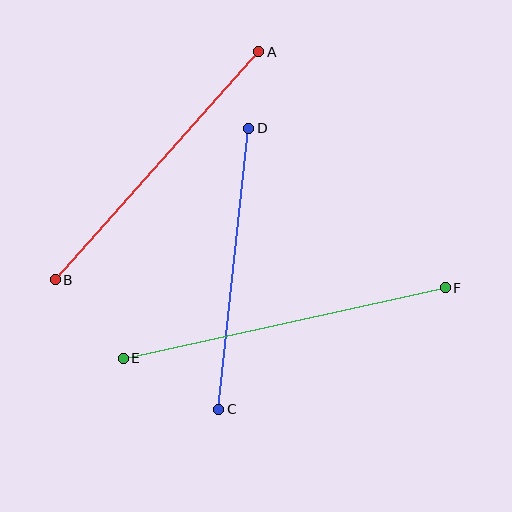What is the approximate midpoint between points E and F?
The midpoint is at approximately (284, 323) pixels.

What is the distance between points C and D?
The distance is approximately 282 pixels.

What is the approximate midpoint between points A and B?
The midpoint is at approximately (157, 166) pixels.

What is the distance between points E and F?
The distance is approximately 330 pixels.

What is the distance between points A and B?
The distance is approximately 306 pixels.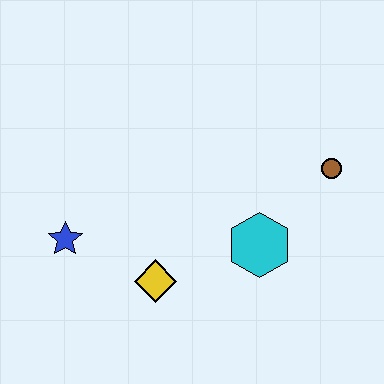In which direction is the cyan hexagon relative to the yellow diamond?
The cyan hexagon is to the right of the yellow diamond.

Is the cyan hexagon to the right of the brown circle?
No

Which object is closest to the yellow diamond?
The blue star is closest to the yellow diamond.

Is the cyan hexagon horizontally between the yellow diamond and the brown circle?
Yes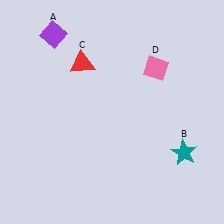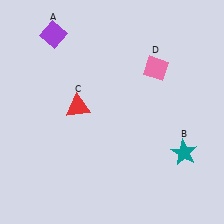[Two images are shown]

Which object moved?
The red triangle (C) moved down.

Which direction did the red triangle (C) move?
The red triangle (C) moved down.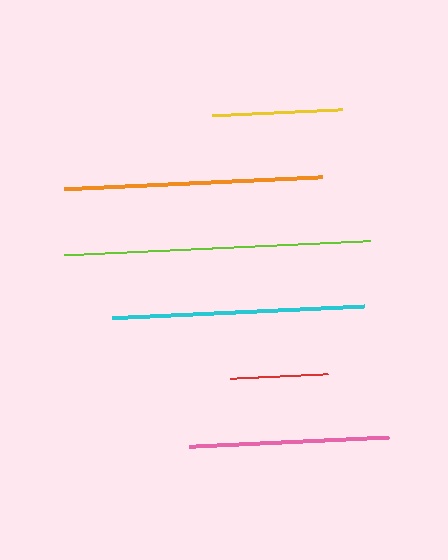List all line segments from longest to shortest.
From longest to shortest: lime, orange, cyan, pink, yellow, red.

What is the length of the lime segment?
The lime segment is approximately 306 pixels long.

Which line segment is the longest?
The lime line is the longest at approximately 306 pixels.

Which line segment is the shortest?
The red line is the shortest at approximately 98 pixels.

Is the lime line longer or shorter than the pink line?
The lime line is longer than the pink line.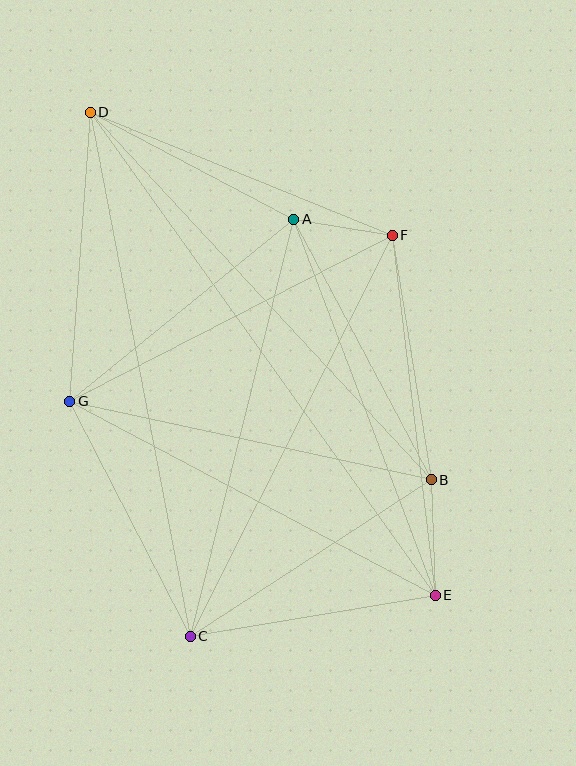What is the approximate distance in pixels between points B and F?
The distance between B and F is approximately 248 pixels.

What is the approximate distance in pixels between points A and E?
The distance between A and E is approximately 402 pixels.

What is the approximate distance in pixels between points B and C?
The distance between B and C is approximately 288 pixels.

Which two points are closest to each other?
Points A and F are closest to each other.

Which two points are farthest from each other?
Points D and E are farthest from each other.